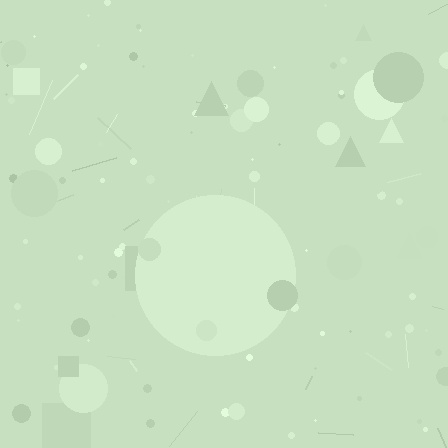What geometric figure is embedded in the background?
A circle is embedded in the background.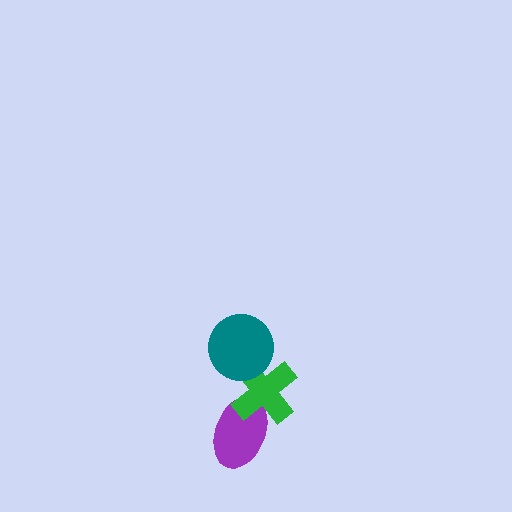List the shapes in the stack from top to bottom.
From top to bottom: the teal circle, the green cross, the purple ellipse.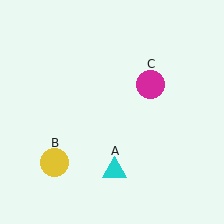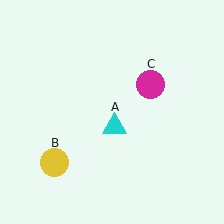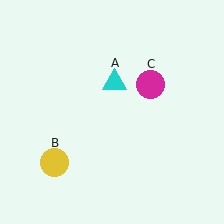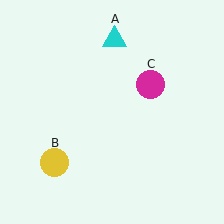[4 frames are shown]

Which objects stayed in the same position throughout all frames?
Yellow circle (object B) and magenta circle (object C) remained stationary.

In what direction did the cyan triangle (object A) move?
The cyan triangle (object A) moved up.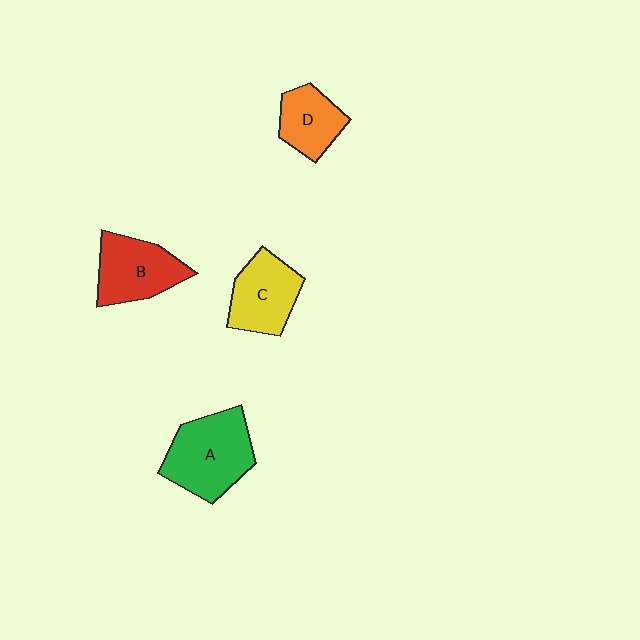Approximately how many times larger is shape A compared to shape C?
Approximately 1.3 times.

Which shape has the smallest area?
Shape D (orange).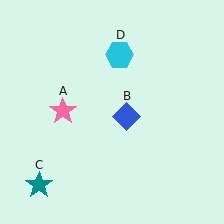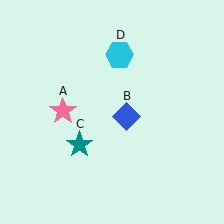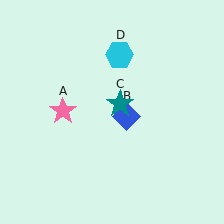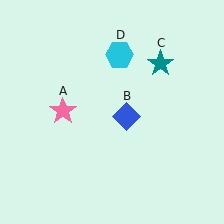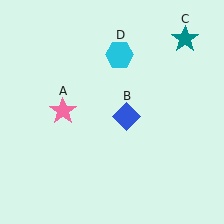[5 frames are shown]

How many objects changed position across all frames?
1 object changed position: teal star (object C).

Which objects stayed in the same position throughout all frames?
Pink star (object A) and blue diamond (object B) and cyan hexagon (object D) remained stationary.